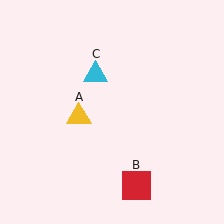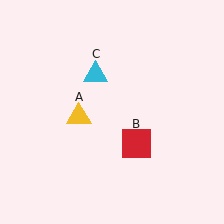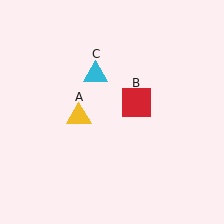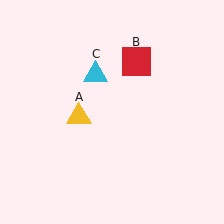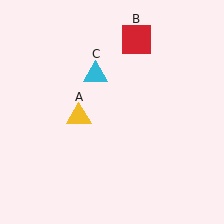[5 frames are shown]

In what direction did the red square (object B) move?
The red square (object B) moved up.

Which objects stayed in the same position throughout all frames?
Yellow triangle (object A) and cyan triangle (object C) remained stationary.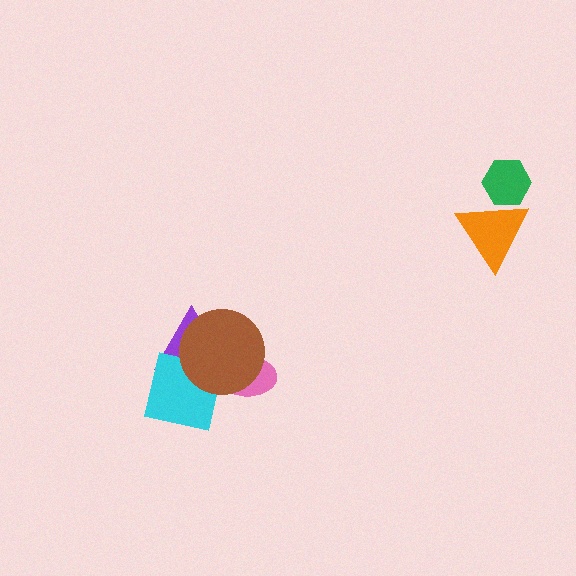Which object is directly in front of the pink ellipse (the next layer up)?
The cyan square is directly in front of the pink ellipse.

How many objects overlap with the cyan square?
3 objects overlap with the cyan square.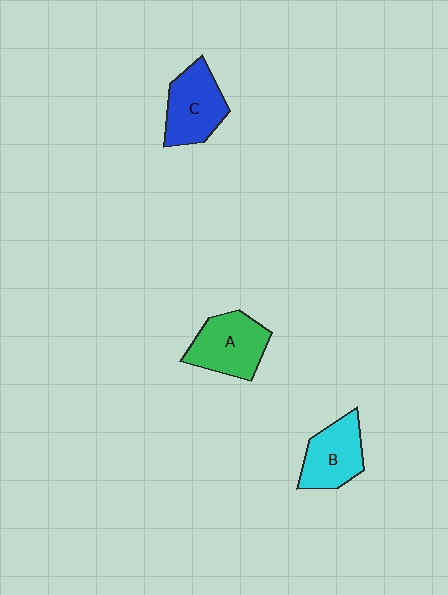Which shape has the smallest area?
Shape B (cyan).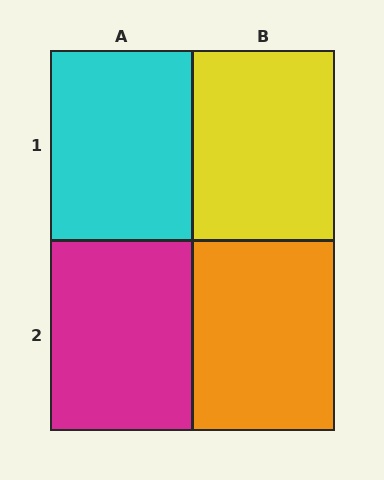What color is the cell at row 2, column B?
Orange.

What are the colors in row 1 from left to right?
Cyan, yellow.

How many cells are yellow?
1 cell is yellow.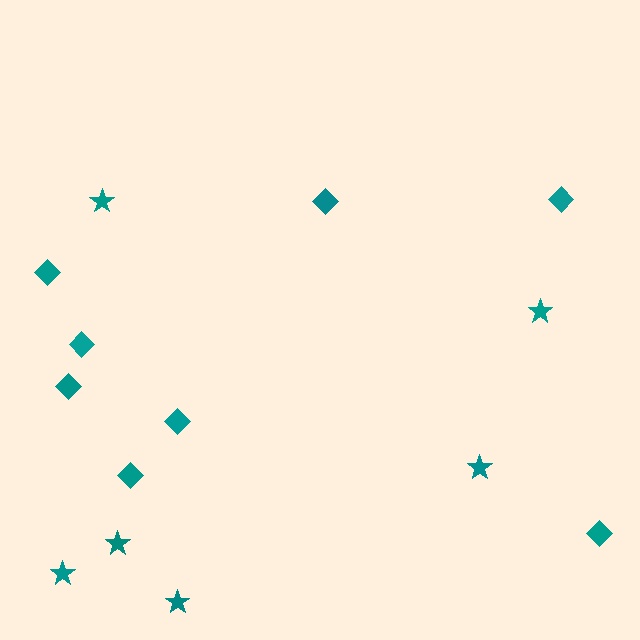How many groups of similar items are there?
There are 2 groups: one group of stars (6) and one group of diamonds (8).